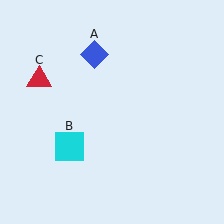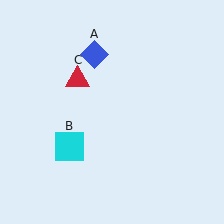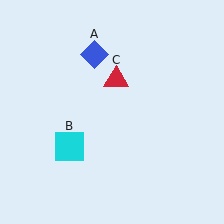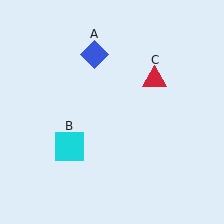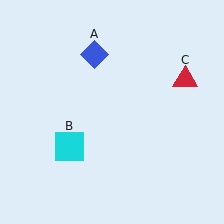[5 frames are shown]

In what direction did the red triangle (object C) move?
The red triangle (object C) moved right.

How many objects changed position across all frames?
1 object changed position: red triangle (object C).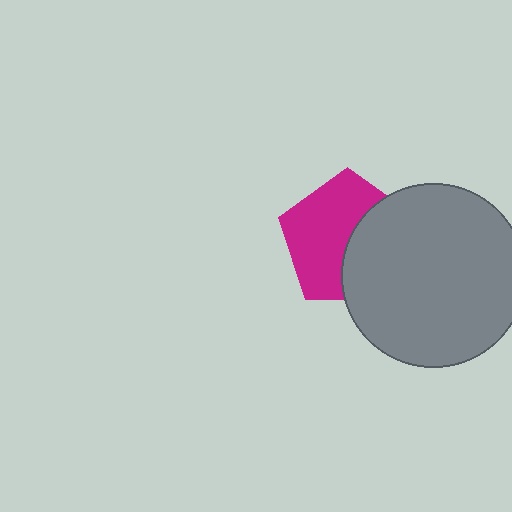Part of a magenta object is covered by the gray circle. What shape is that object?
It is a pentagon.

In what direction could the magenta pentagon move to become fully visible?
The magenta pentagon could move left. That would shift it out from behind the gray circle entirely.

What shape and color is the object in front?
The object in front is a gray circle.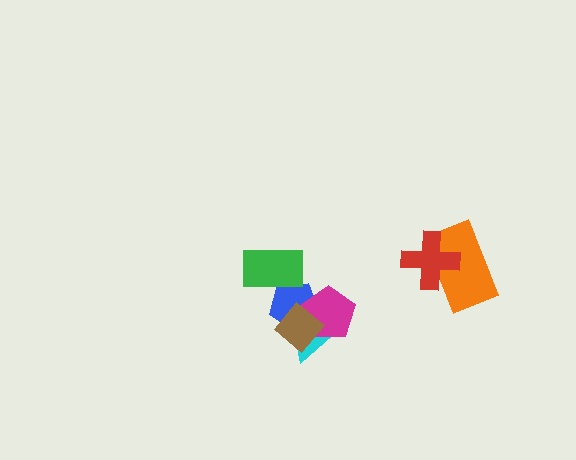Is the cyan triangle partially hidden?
Yes, it is partially covered by another shape.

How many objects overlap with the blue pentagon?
4 objects overlap with the blue pentagon.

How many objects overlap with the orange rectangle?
1 object overlaps with the orange rectangle.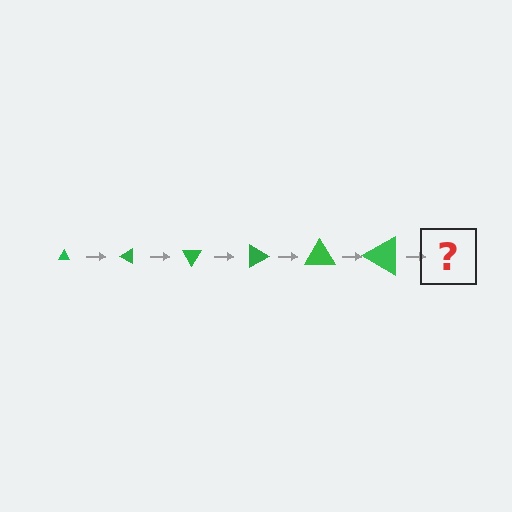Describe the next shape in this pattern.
It should be a triangle, larger than the previous one and rotated 180 degrees from the start.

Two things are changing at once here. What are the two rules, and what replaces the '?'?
The two rules are that the triangle grows larger each step and it rotates 30 degrees each step. The '?' should be a triangle, larger than the previous one and rotated 180 degrees from the start.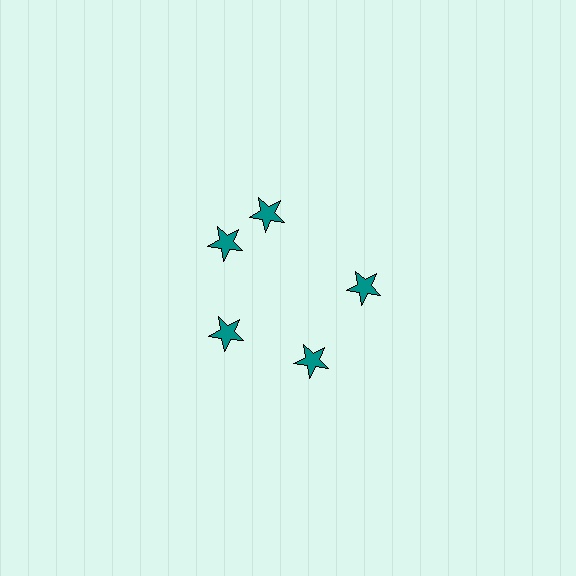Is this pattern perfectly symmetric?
No. The 5 teal stars are arranged in a ring, but one element near the 1 o'clock position is rotated out of alignment along the ring, breaking the 5-fold rotational symmetry.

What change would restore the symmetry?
The symmetry would be restored by rotating it back into even spacing with its neighbors so that all 5 stars sit at equal angles and equal distance from the center.